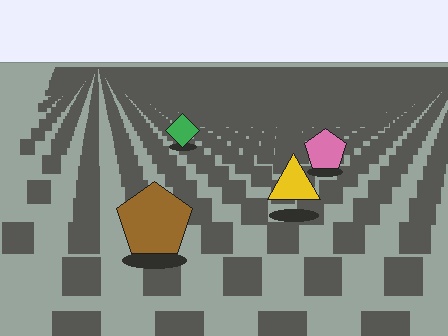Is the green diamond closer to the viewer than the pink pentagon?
No. The pink pentagon is closer — you can tell from the texture gradient: the ground texture is coarser near it.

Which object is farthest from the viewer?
The green diamond is farthest from the viewer. It appears smaller and the ground texture around it is denser.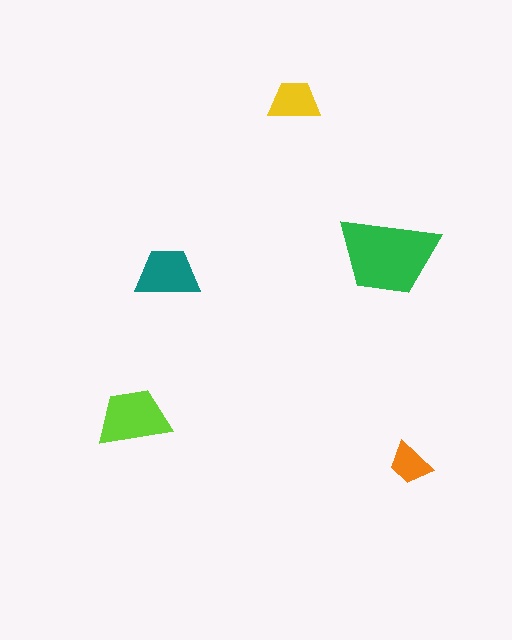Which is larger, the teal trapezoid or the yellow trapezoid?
The teal one.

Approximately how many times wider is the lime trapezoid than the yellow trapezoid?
About 1.5 times wider.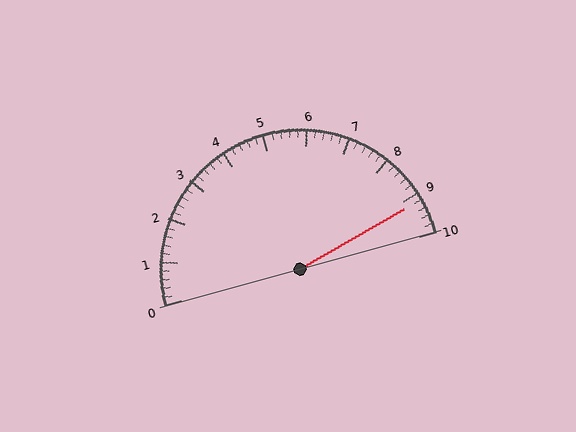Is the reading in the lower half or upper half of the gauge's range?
The reading is in the upper half of the range (0 to 10).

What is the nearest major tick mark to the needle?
The nearest major tick mark is 9.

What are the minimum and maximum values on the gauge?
The gauge ranges from 0 to 10.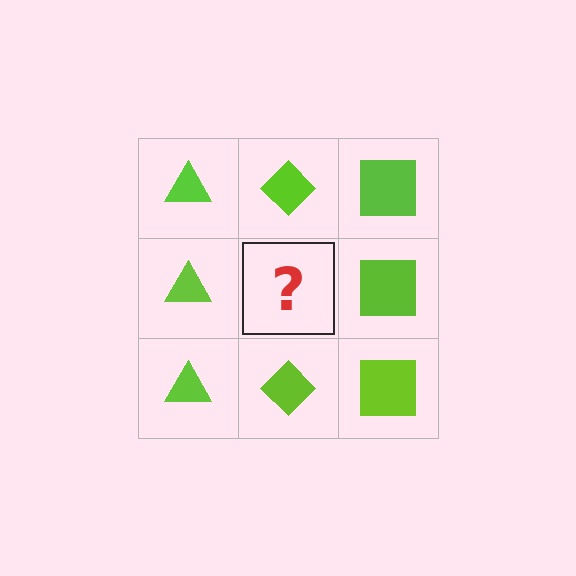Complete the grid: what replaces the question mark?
The question mark should be replaced with a lime diamond.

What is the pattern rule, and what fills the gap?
The rule is that each column has a consistent shape. The gap should be filled with a lime diamond.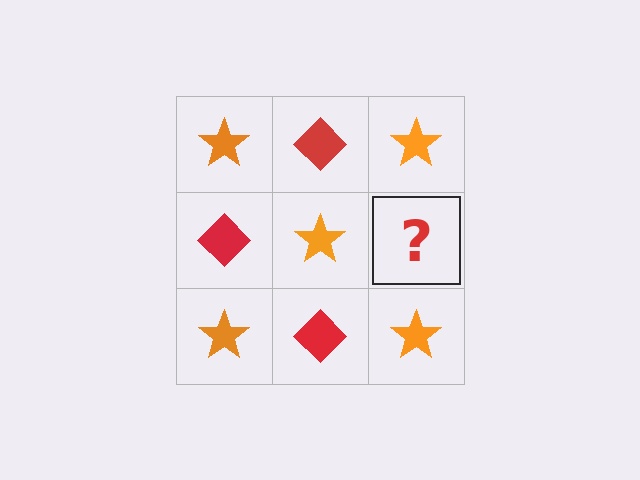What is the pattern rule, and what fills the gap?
The rule is that it alternates orange star and red diamond in a checkerboard pattern. The gap should be filled with a red diamond.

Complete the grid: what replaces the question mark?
The question mark should be replaced with a red diamond.